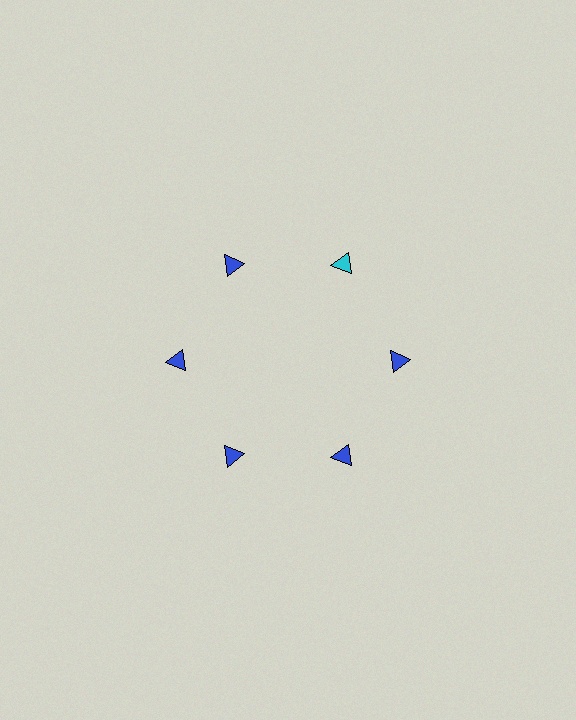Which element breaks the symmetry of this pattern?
The cyan triangle at roughly the 1 o'clock position breaks the symmetry. All other shapes are blue triangles.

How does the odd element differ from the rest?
It has a different color: cyan instead of blue.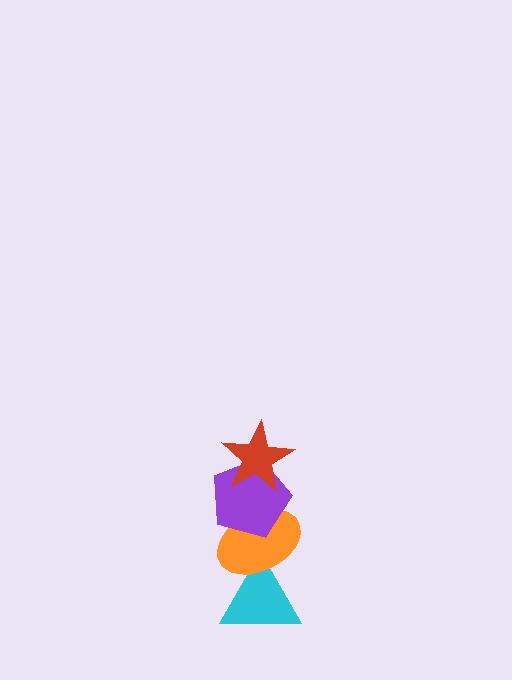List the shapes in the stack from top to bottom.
From top to bottom: the red star, the purple pentagon, the orange ellipse, the cyan triangle.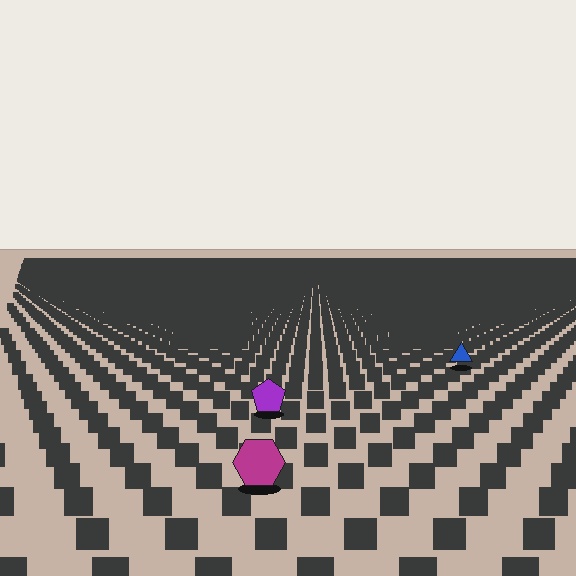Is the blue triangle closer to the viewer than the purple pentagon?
No. The purple pentagon is closer — you can tell from the texture gradient: the ground texture is coarser near it.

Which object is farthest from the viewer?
The blue triangle is farthest from the viewer. It appears smaller and the ground texture around it is denser.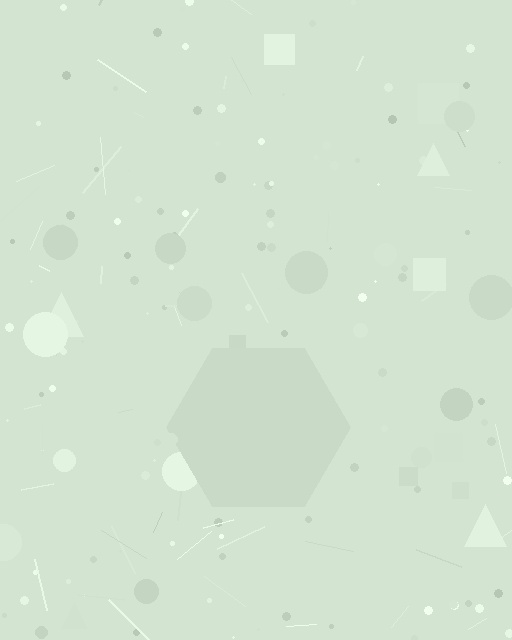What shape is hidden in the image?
A hexagon is hidden in the image.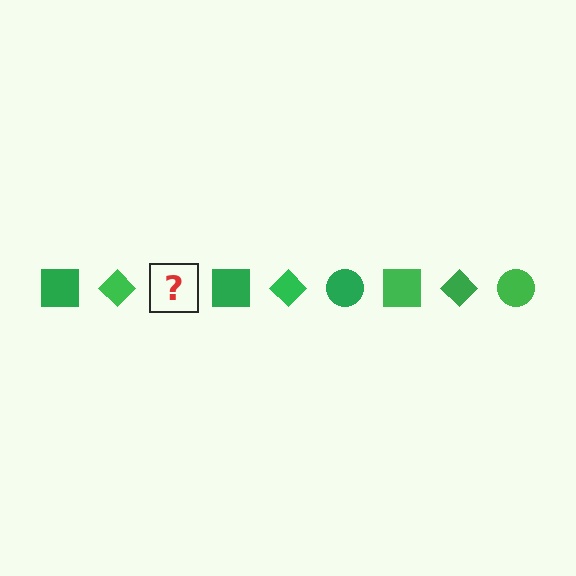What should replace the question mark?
The question mark should be replaced with a green circle.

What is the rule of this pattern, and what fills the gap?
The rule is that the pattern cycles through square, diamond, circle shapes in green. The gap should be filled with a green circle.